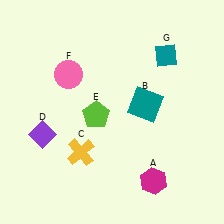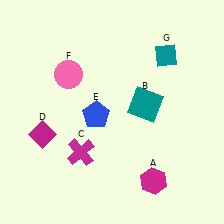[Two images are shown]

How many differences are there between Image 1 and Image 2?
There are 3 differences between the two images.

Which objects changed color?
C changed from yellow to magenta. D changed from purple to magenta. E changed from lime to blue.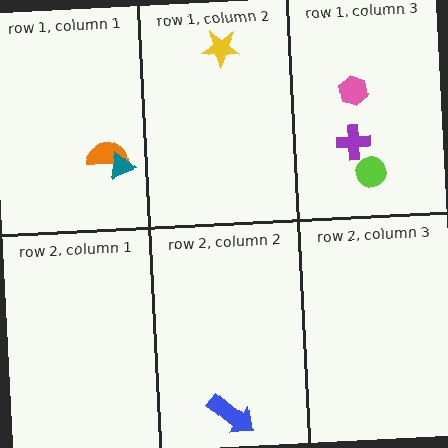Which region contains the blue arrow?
The row 2, column 2 region.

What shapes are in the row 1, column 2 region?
The yellow star.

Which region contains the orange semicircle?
The row 1, column 1 region.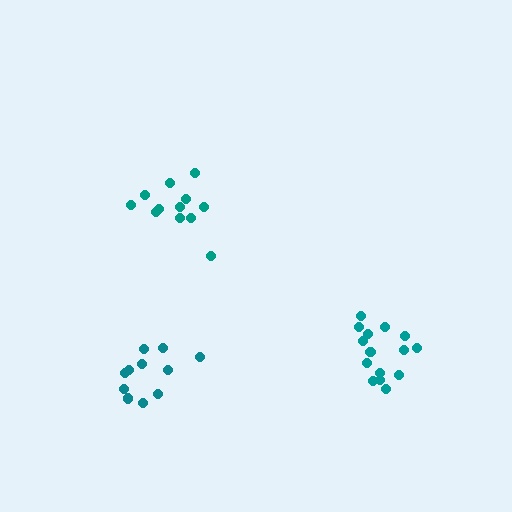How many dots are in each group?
Group 1: 11 dots, Group 2: 15 dots, Group 3: 12 dots (38 total).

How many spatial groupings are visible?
There are 3 spatial groupings.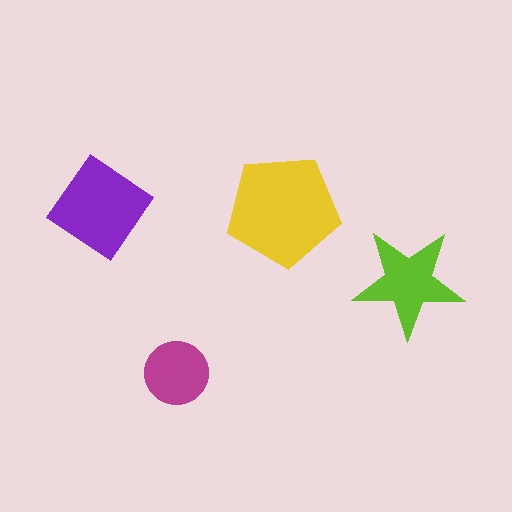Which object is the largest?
The yellow pentagon.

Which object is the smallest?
The magenta circle.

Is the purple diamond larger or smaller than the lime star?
Larger.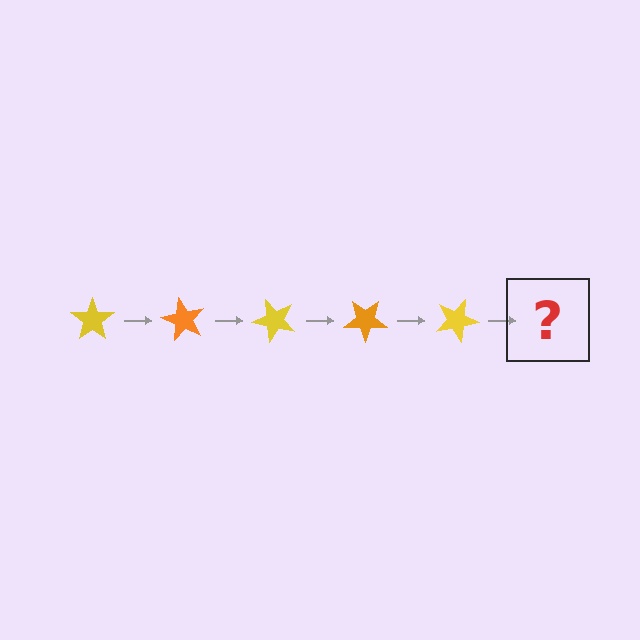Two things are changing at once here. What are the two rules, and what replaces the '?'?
The two rules are that it rotates 60 degrees each step and the color cycles through yellow and orange. The '?' should be an orange star, rotated 300 degrees from the start.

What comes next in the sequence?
The next element should be an orange star, rotated 300 degrees from the start.